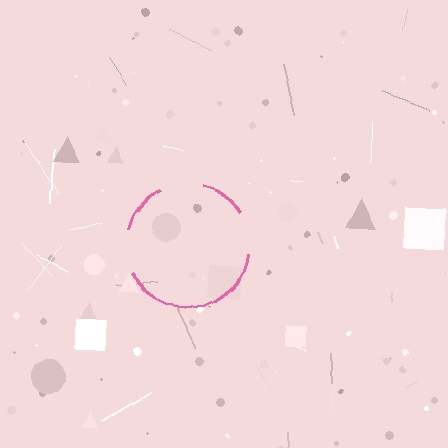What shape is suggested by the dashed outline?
The dashed outline suggests a circle.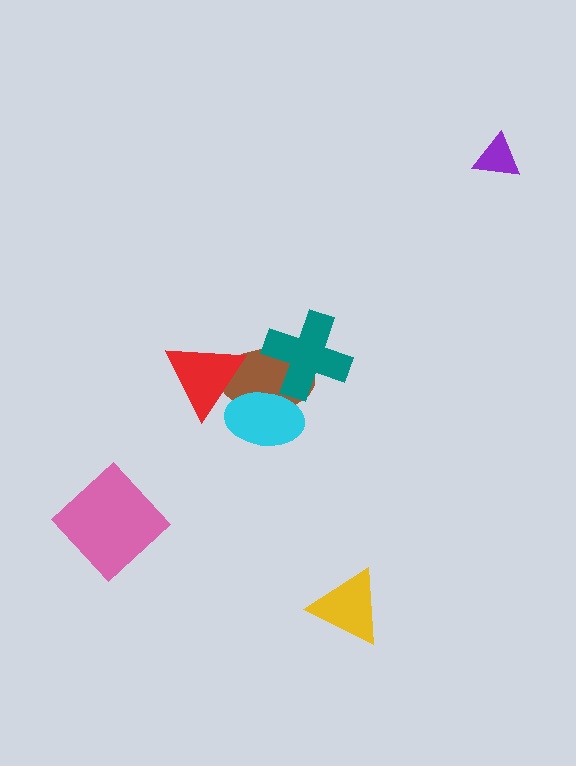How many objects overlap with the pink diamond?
0 objects overlap with the pink diamond.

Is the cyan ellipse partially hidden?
Yes, it is partially covered by another shape.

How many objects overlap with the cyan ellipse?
2 objects overlap with the cyan ellipse.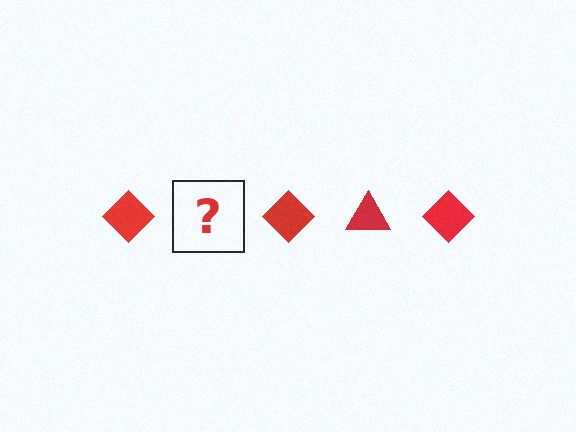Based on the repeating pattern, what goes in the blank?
The blank should be a red triangle.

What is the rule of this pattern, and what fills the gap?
The rule is that the pattern cycles through diamond, triangle shapes in red. The gap should be filled with a red triangle.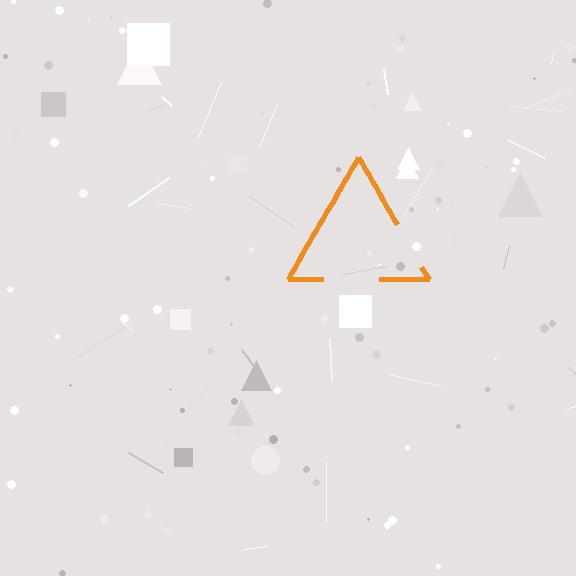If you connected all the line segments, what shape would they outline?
They would outline a triangle.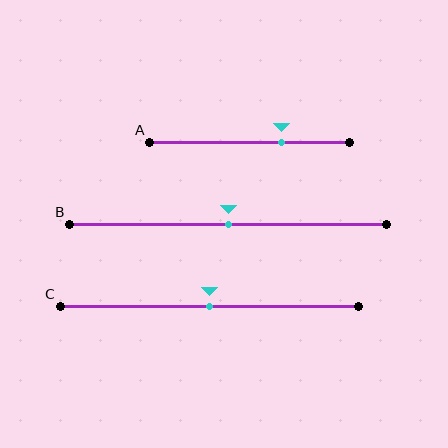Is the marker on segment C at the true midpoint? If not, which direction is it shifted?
Yes, the marker on segment C is at the true midpoint.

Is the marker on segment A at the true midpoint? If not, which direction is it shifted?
No, the marker on segment A is shifted to the right by about 16% of the segment length.